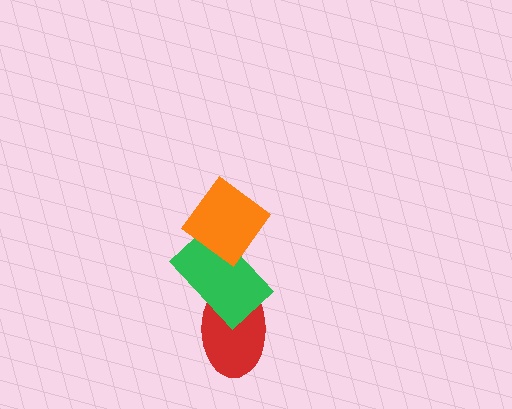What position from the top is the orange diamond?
The orange diamond is 1st from the top.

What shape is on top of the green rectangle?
The orange diamond is on top of the green rectangle.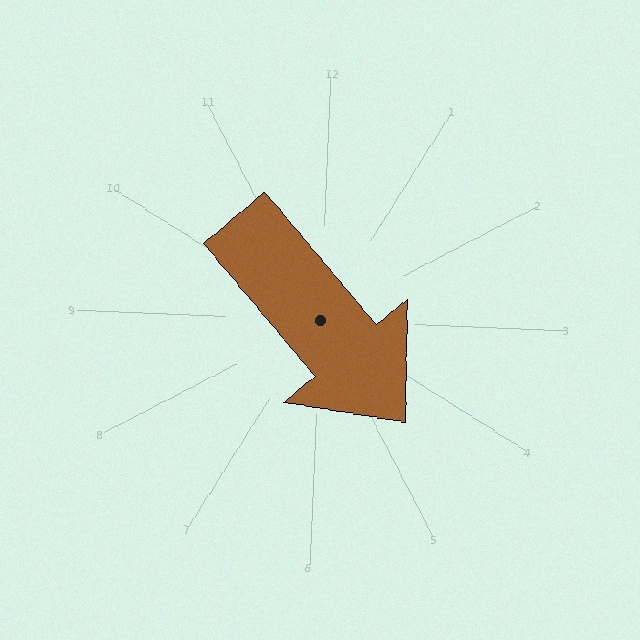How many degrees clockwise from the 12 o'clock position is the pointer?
Approximately 138 degrees.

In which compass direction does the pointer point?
Southeast.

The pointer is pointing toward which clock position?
Roughly 5 o'clock.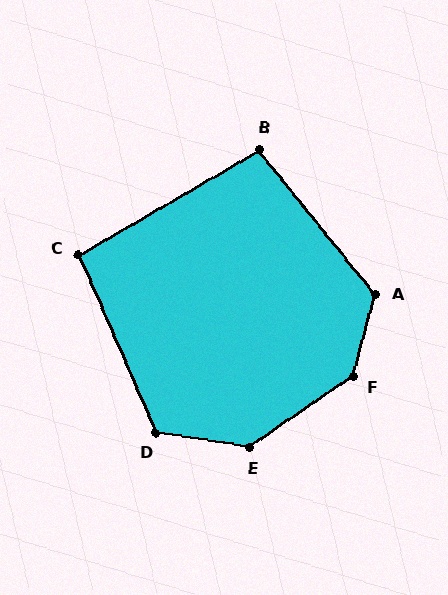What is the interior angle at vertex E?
Approximately 137 degrees (obtuse).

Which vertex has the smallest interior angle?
C, at approximately 97 degrees.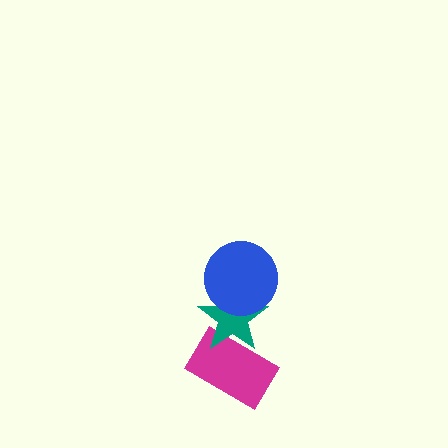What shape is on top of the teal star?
The blue circle is on top of the teal star.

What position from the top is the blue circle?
The blue circle is 1st from the top.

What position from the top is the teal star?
The teal star is 2nd from the top.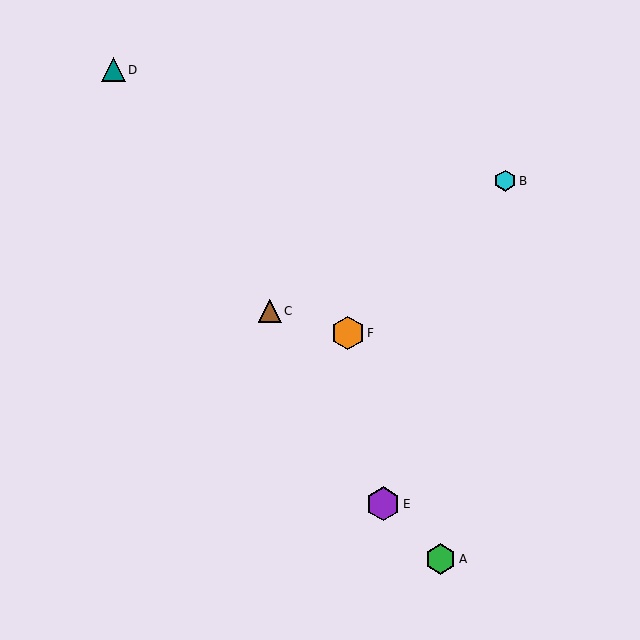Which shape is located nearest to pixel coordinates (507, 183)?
The cyan hexagon (labeled B) at (505, 181) is nearest to that location.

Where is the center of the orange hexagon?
The center of the orange hexagon is at (348, 333).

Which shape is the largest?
The purple hexagon (labeled E) is the largest.